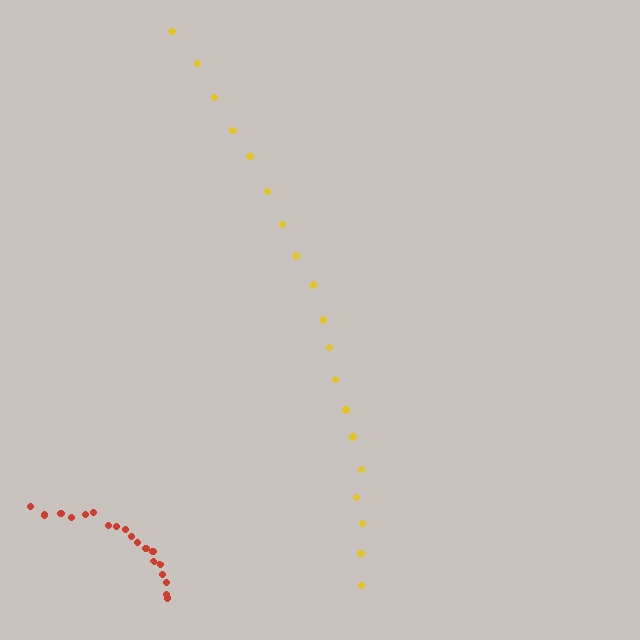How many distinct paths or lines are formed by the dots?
There are 2 distinct paths.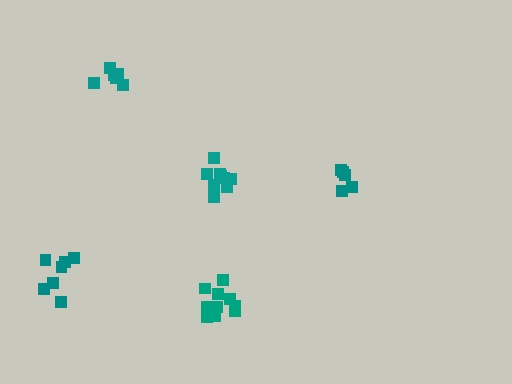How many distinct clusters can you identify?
There are 5 distinct clusters.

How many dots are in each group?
Group 1: 6 dots, Group 2: 9 dots, Group 3: 6 dots, Group 4: 7 dots, Group 5: 10 dots (38 total).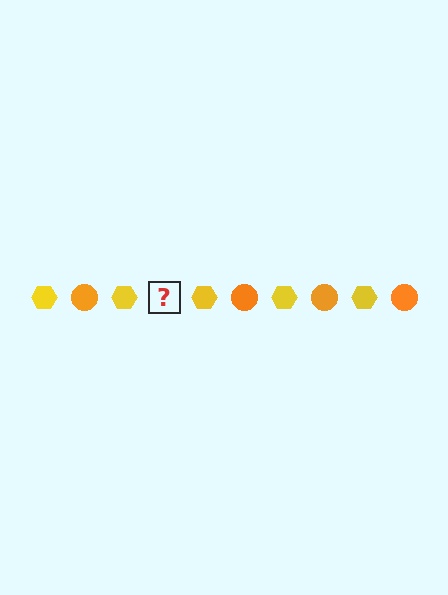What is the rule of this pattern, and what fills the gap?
The rule is that the pattern alternates between yellow hexagon and orange circle. The gap should be filled with an orange circle.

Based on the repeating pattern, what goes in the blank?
The blank should be an orange circle.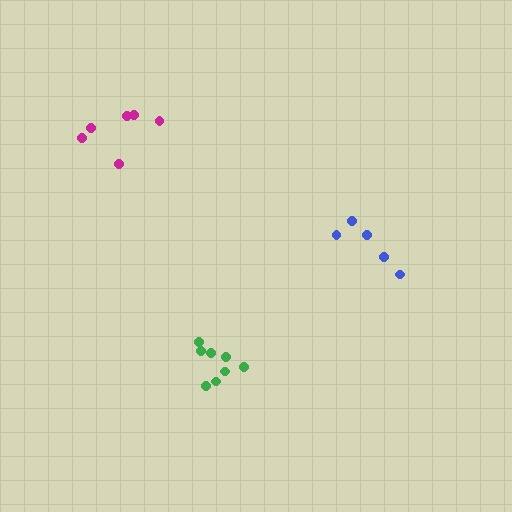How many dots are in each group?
Group 1: 8 dots, Group 2: 5 dots, Group 3: 6 dots (19 total).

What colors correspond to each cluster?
The clusters are colored: green, blue, magenta.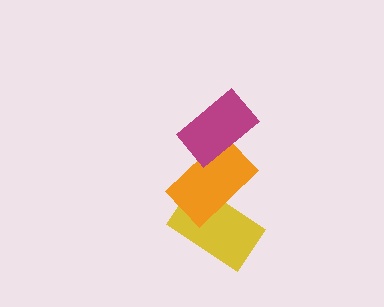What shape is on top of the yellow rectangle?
The orange rectangle is on top of the yellow rectangle.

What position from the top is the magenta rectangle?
The magenta rectangle is 1st from the top.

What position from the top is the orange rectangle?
The orange rectangle is 2nd from the top.